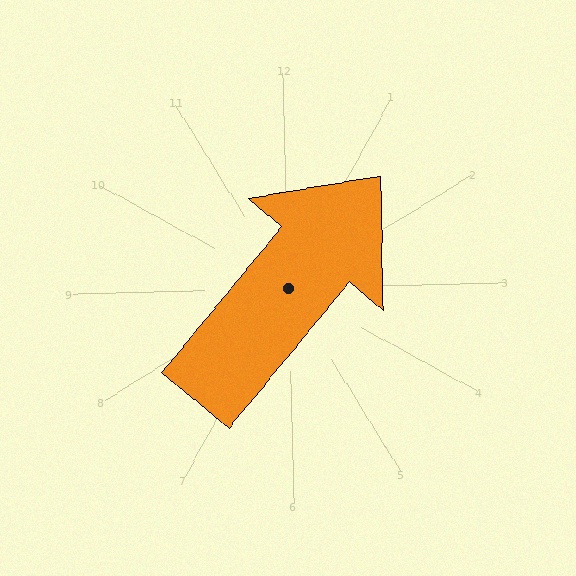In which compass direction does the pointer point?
Northeast.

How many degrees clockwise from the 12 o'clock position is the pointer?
Approximately 41 degrees.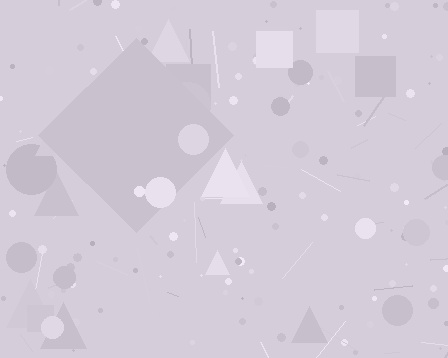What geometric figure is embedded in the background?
A diamond is embedded in the background.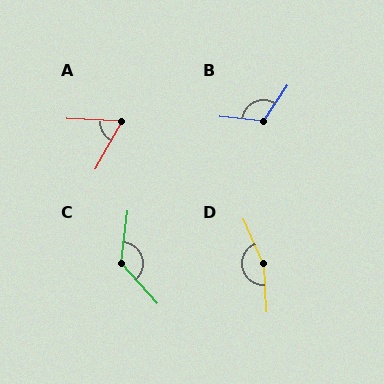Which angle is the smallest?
A, at approximately 63 degrees.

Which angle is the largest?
D, at approximately 160 degrees.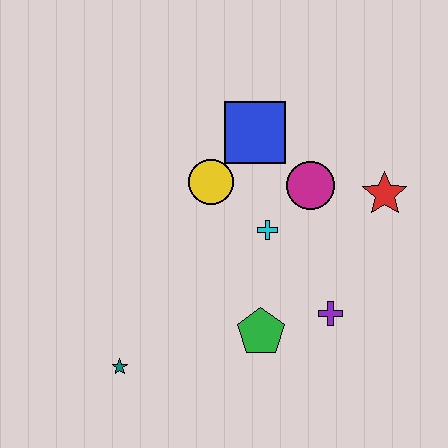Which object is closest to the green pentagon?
The purple cross is closest to the green pentagon.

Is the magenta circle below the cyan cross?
No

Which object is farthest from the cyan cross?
The teal star is farthest from the cyan cross.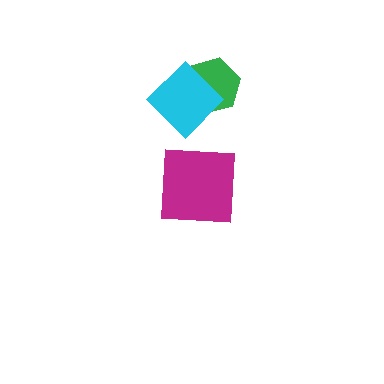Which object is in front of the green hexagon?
The cyan diamond is in front of the green hexagon.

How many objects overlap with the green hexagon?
1 object overlaps with the green hexagon.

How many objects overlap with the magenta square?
0 objects overlap with the magenta square.